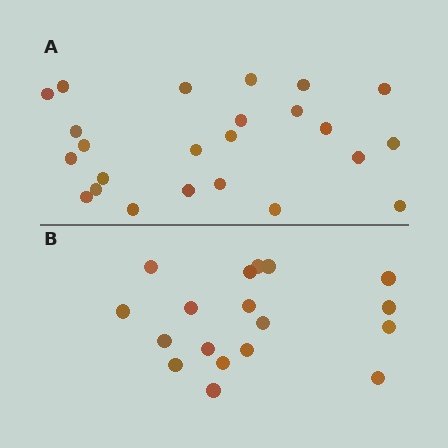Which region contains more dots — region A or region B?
Region A (the top region) has more dots.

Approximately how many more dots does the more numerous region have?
Region A has about 6 more dots than region B.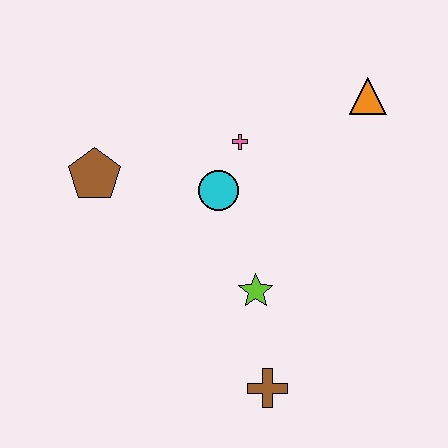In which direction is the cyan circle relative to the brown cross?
The cyan circle is above the brown cross.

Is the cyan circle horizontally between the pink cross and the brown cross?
No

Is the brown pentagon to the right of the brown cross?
No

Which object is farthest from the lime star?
The orange triangle is farthest from the lime star.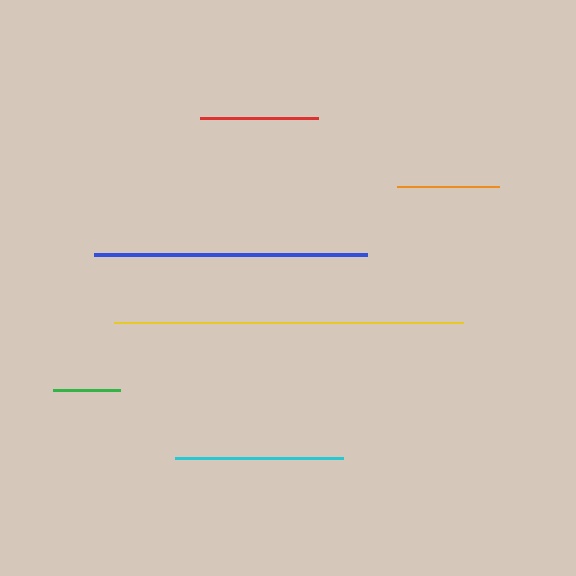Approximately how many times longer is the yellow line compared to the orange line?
The yellow line is approximately 3.4 times the length of the orange line.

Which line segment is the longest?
The yellow line is the longest at approximately 349 pixels.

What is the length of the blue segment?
The blue segment is approximately 273 pixels long.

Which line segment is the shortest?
The green line is the shortest at approximately 67 pixels.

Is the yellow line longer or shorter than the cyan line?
The yellow line is longer than the cyan line.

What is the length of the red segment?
The red segment is approximately 117 pixels long.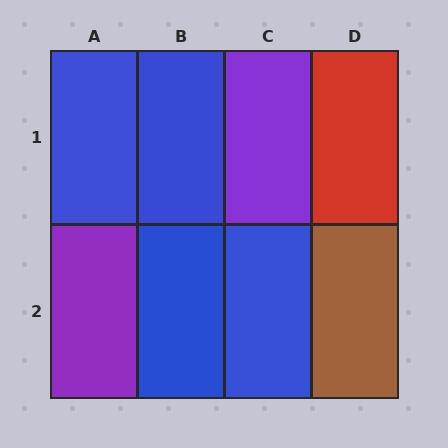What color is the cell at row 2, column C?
Blue.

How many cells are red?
1 cell is red.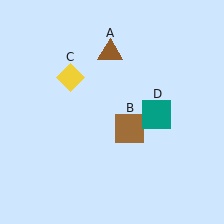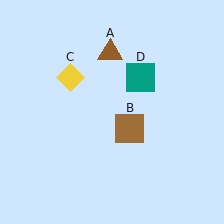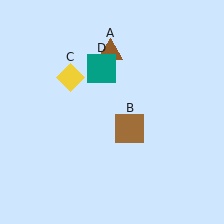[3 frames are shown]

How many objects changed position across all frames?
1 object changed position: teal square (object D).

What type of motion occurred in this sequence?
The teal square (object D) rotated counterclockwise around the center of the scene.